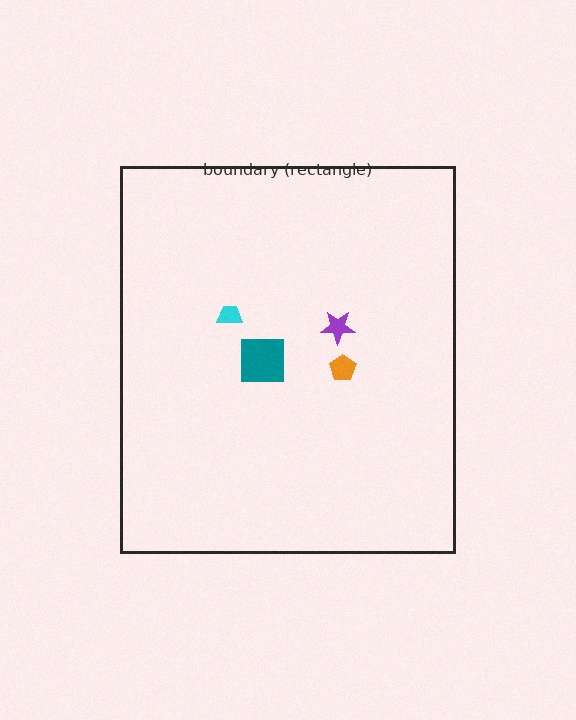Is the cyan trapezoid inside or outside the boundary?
Inside.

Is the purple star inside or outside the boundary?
Inside.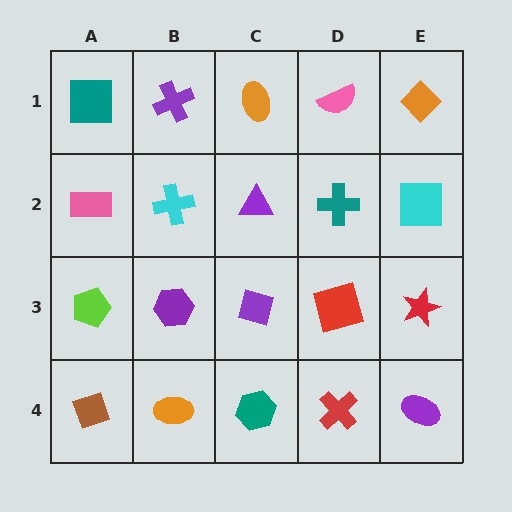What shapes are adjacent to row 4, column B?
A purple hexagon (row 3, column B), a brown diamond (row 4, column A), a teal hexagon (row 4, column C).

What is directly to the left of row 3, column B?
A lime pentagon.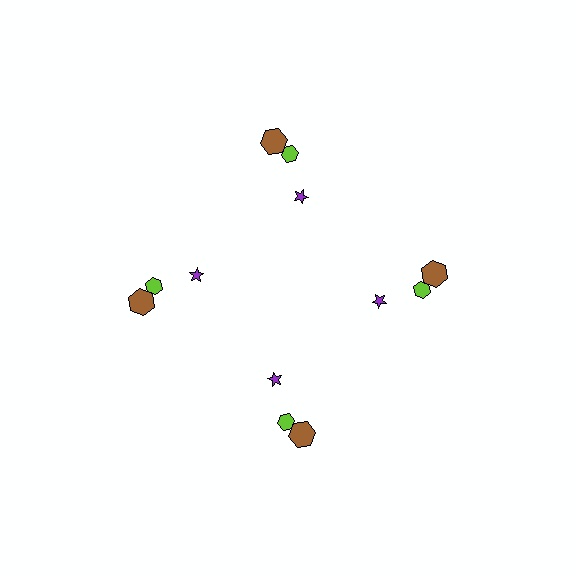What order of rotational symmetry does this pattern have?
This pattern has 4-fold rotational symmetry.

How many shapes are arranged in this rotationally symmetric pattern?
There are 12 shapes, arranged in 4 groups of 3.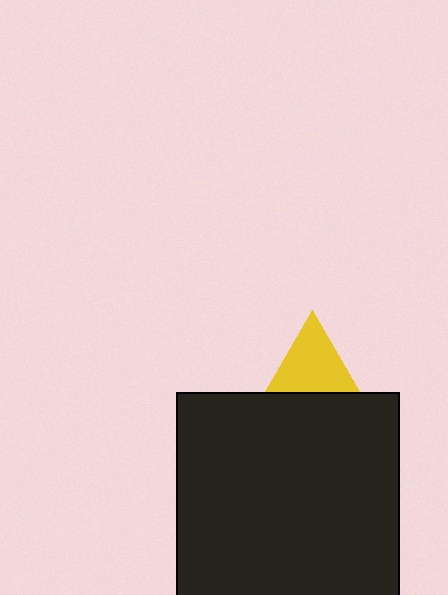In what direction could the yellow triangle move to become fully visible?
The yellow triangle could move up. That would shift it out from behind the black square entirely.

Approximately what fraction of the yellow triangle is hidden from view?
Roughly 50% of the yellow triangle is hidden behind the black square.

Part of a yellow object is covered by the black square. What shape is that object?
It is a triangle.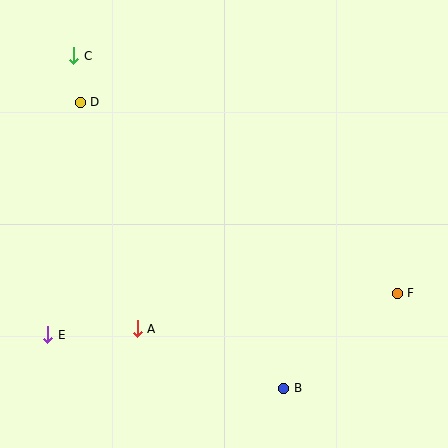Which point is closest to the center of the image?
Point A at (137, 329) is closest to the center.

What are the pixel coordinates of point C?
Point C is at (74, 56).